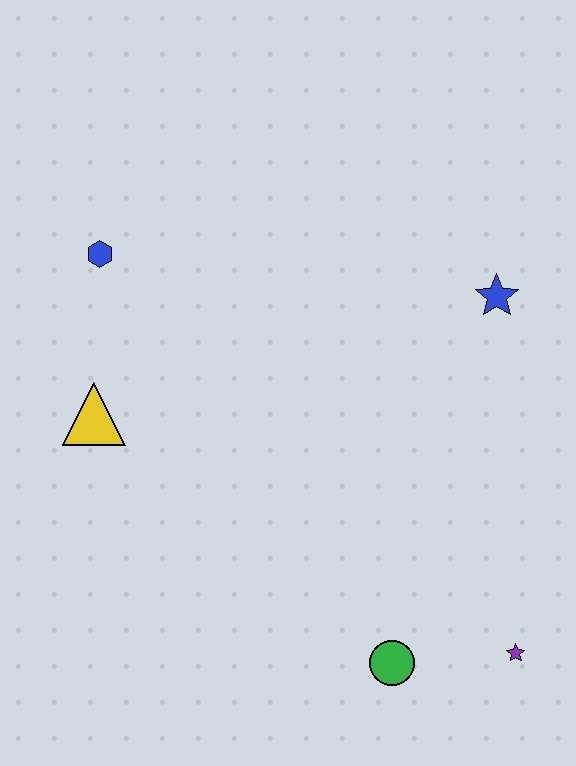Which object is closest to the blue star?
The purple star is closest to the blue star.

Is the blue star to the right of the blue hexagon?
Yes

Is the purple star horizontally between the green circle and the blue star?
No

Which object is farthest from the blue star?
The yellow triangle is farthest from the blue star.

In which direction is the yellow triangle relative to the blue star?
The yellow triangle is to the left of the blue star.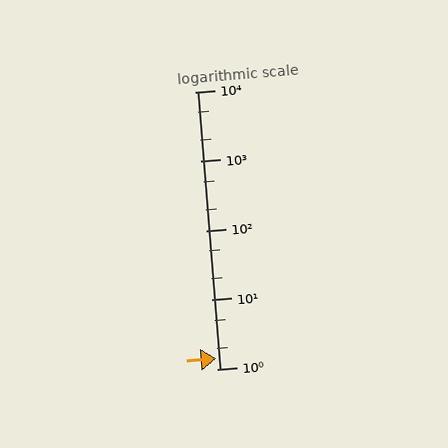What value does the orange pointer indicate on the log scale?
The pointer indicates approximately 1.4.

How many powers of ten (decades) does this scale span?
The scale spans 4 decades, from 1 to 10000.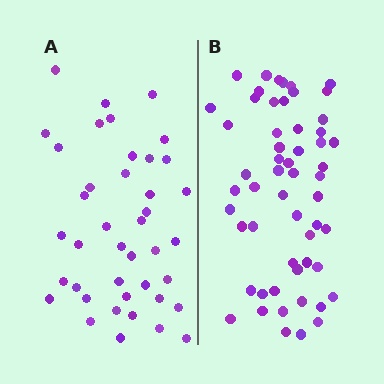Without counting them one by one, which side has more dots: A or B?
Region B (the right region) has more dots.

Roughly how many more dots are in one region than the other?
Region B has approximately 15 more dots than region A.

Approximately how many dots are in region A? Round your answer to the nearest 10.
About 40 dots. (The exact count is 41, which rounds to 40.)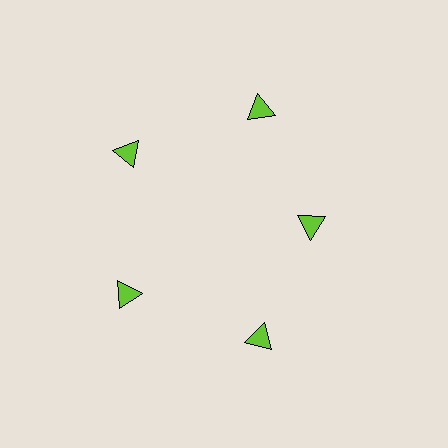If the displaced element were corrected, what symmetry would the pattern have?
It would have 5-fold rotational symmetry — the pattern would map onto itself every 72 degrees.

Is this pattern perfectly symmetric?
No. The 5 lime triangles are arranged in a ring, but one element near the 3 o'clock position is pulled inward toward the center, breaking the 5-fold rotational symmetry.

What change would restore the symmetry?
The symmetry would be restored by moving it outward, back onto the ring so that all 5 triangles sit at equal angles and equal distance from the center.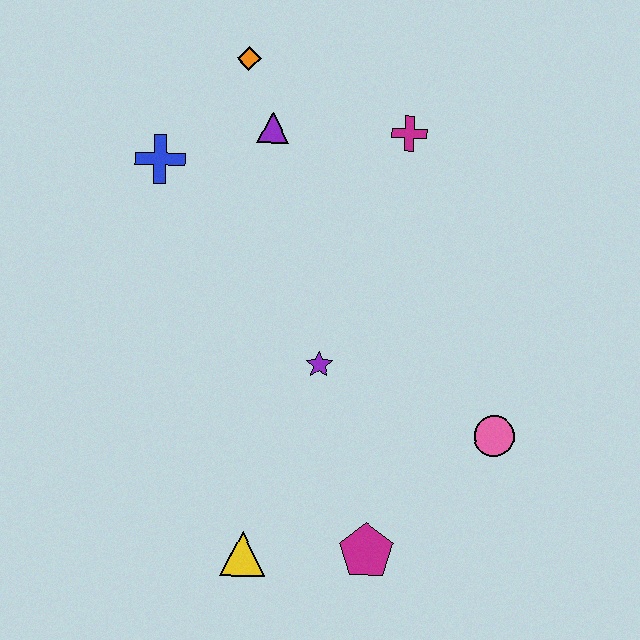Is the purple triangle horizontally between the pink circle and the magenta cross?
No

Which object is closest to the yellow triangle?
The magenta pentagon is closest to the yellow triangle.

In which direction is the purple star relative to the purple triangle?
The purple star is below the purple triangle.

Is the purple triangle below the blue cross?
No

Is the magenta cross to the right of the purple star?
Yes